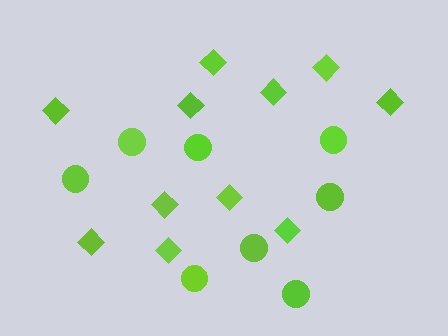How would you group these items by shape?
There are 2 groups: one group of diamonds (11) and one group of circles (8).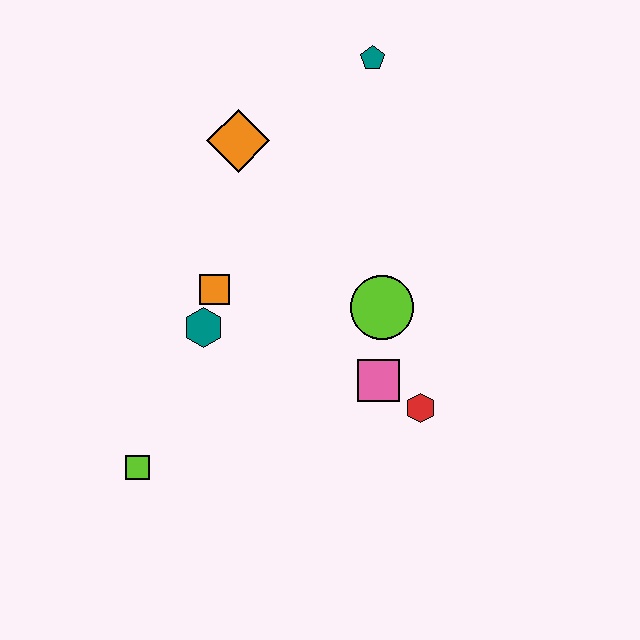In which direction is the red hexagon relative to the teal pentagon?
The red hexagon is below the teal pentagon.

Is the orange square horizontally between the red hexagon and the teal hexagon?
Yes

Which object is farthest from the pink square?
The teal pentagon is farthest from the pink square.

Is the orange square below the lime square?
No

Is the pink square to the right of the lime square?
Yes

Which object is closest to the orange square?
The teal hexagon is closest to the orange square.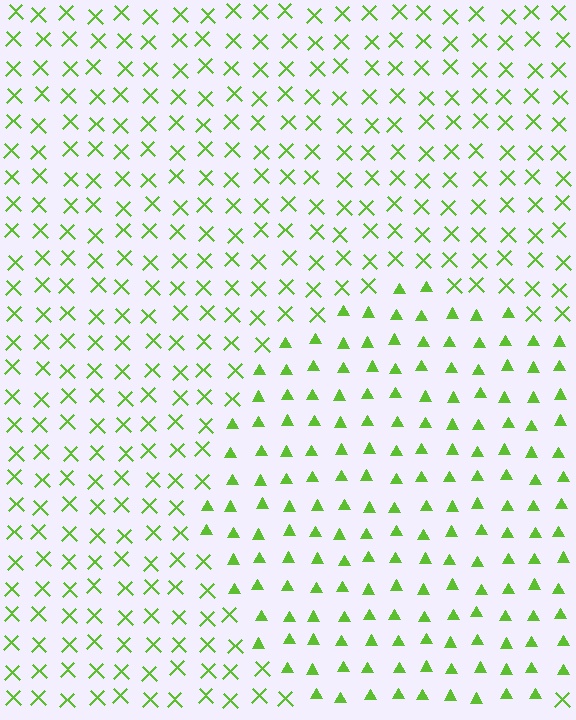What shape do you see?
I see a circle.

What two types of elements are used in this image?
The image uses triangles inside the circle region and X marks outside it.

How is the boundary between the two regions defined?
The boundary is defined by a change in element shape: triangles inside vs. X marks outside. All elements share the same color and spacing.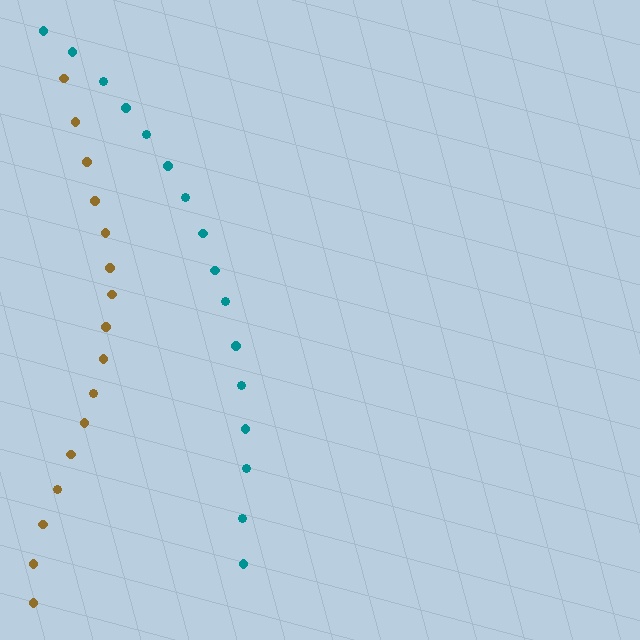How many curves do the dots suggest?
There are 2 distinct paths.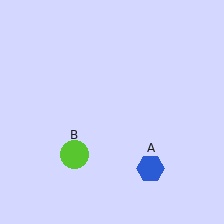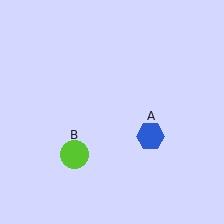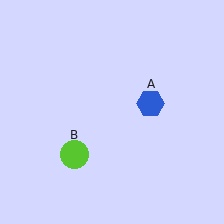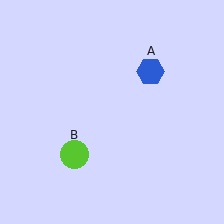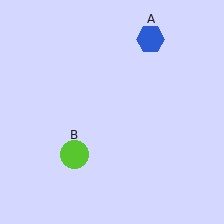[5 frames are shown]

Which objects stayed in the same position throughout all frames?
Lime circle (object B) remained stationary.